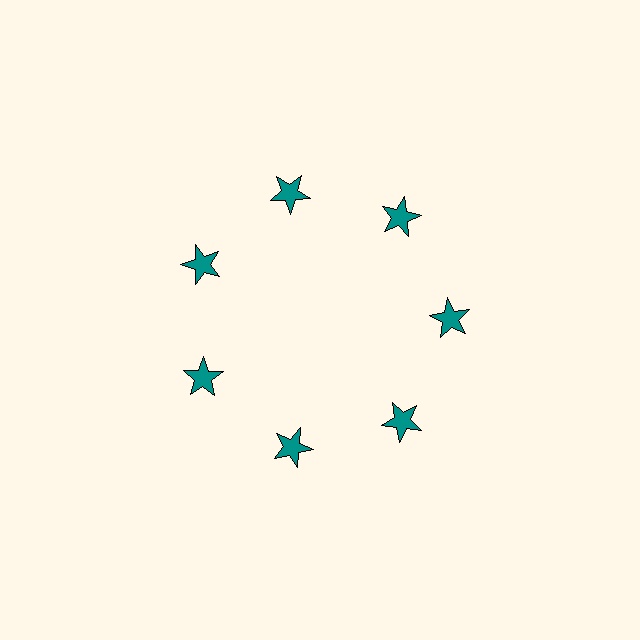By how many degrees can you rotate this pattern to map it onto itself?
The pattern maps onto itself every 51 degrees of rotation.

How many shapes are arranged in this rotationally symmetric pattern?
There are 7 shapes, arranged in 7 groups of 1.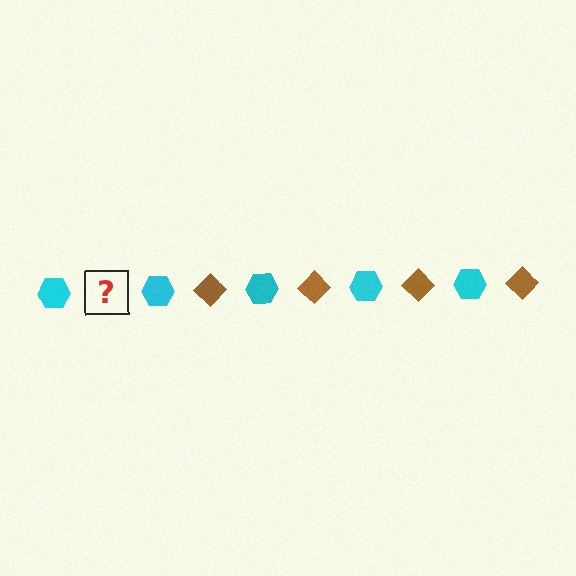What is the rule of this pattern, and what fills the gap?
The rule is that the pattern alternates between cyan hexagon and brown diamond. The gap should be filled with a brown diamond.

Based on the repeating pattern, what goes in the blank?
The blank should be a brown diamond.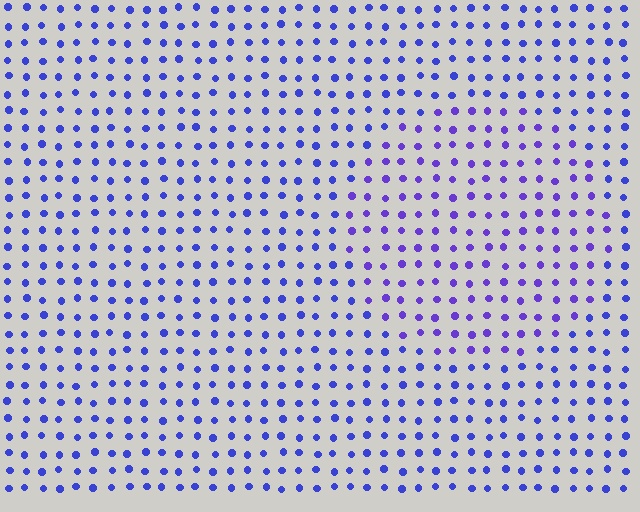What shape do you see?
I see a circle.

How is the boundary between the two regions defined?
The boundary is defined purely by a slight shift in hue (about 23 degrees). Spacing, size, and orientation are identical on both sides.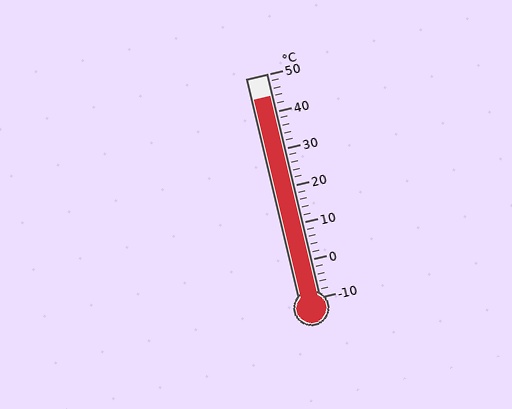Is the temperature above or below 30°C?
The temperature is above 30°C.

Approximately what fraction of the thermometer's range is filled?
The thermometer is filled to approximately 90% of its range.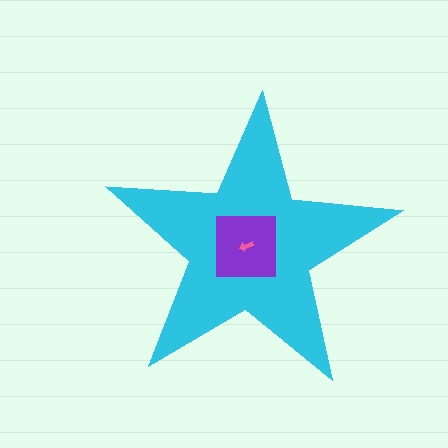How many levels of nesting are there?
3.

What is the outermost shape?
The cyan star.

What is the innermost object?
The pink arrow.